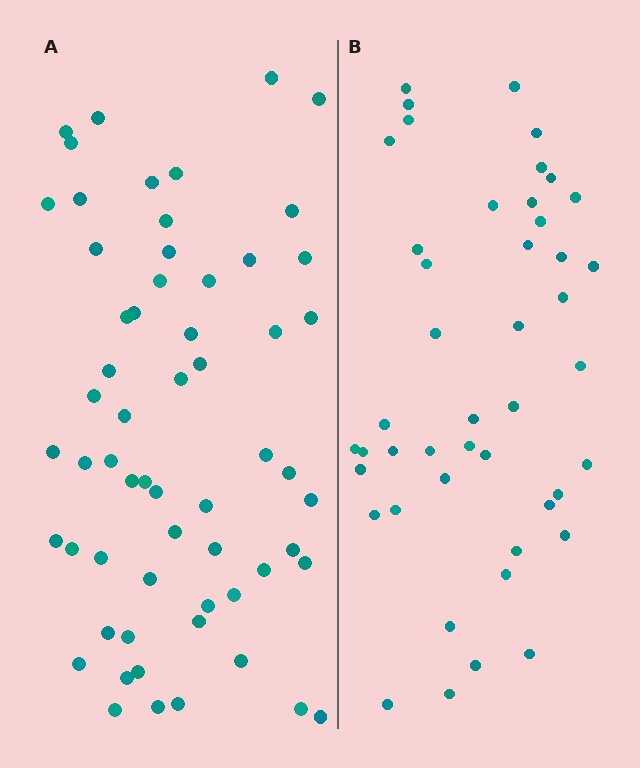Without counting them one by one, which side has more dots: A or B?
Region A (the left region) has more dots.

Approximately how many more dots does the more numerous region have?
Region A has approximately 15 more dots than region B.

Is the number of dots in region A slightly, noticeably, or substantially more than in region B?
Region A has noticeably more, but not dramatically so. The ratio is roughly 1.3 to 1.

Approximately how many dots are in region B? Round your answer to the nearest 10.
About 40 dots. (The exact count is 45, which rounds to 40.)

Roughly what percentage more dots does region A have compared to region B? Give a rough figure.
About 35% more.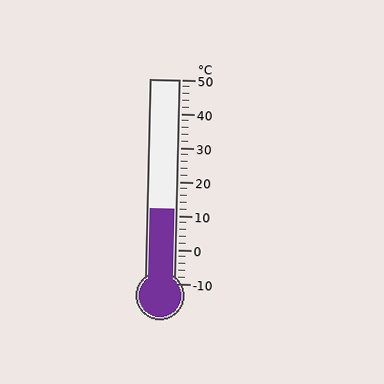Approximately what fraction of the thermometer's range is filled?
The thermometer is filled to approximately 35% of its range.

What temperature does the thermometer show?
The thermometer shows approximately 12°C.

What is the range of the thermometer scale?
The thermometer scale ranges from -10°C to 50°C.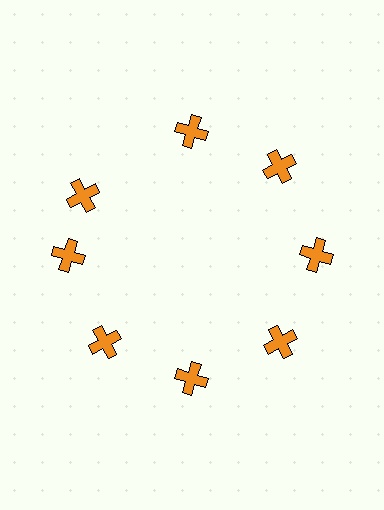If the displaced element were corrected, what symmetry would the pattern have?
It would have 8-fold rotational symmetry — the pattern would map onto itself every 45 degrees.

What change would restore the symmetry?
The symmetry would be restored by rotating it back into even spacing with its neighbors so that all 8 crosses sit at equal angles and equal distance from the center.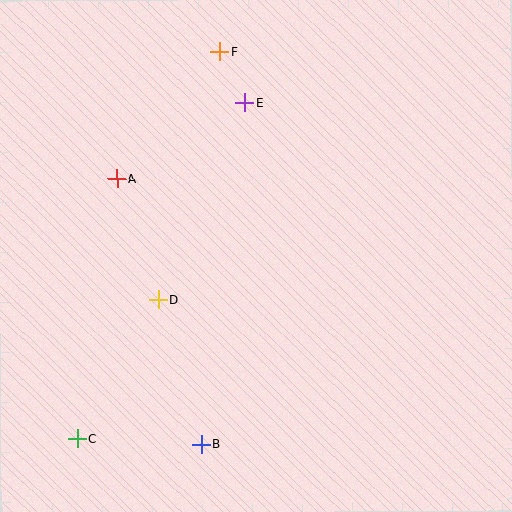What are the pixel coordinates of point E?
Point E is at (245, 103).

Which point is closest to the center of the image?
Point D at (158, 300) is closest to the center.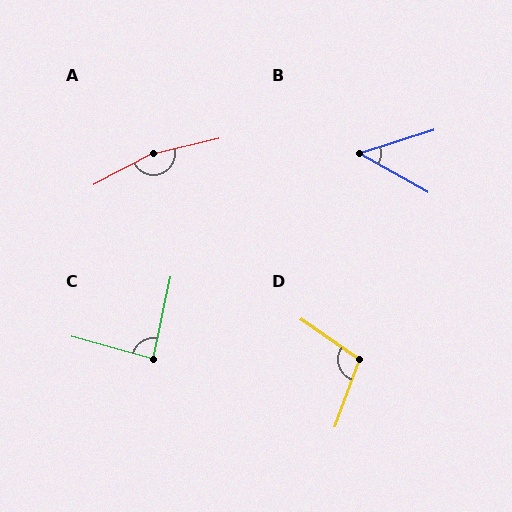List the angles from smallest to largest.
B (46°), C (87°), D (104°), A (165°).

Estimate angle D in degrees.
Approximately 104 degrees.